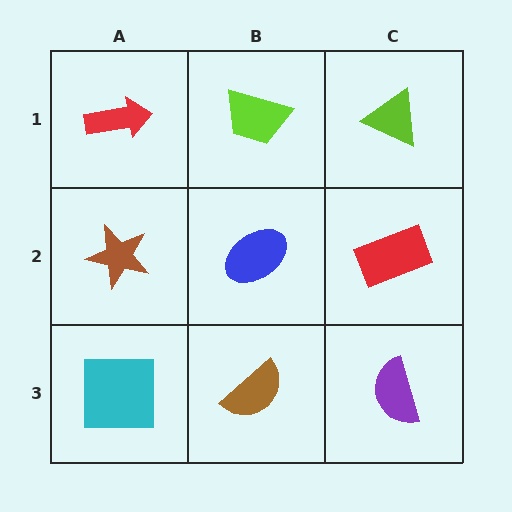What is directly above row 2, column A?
A red arrow.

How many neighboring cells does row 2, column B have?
4.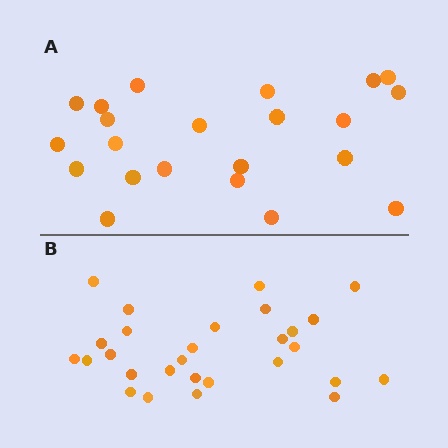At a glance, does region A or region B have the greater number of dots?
Region B (the bottom region) has more dots.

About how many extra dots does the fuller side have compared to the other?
Region B has about 6 more dots than region A.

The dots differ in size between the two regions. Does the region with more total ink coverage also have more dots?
No. Region A has more total ink coverage because its dots are larger, but region B actually contains more individual dots. Total area can be misleading — the number of items is what matters here.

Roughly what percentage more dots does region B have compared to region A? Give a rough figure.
About 25% more.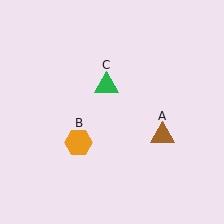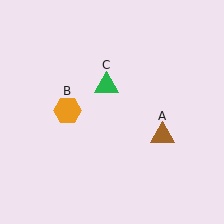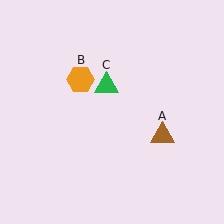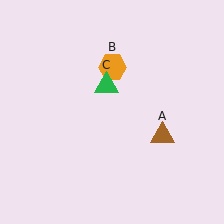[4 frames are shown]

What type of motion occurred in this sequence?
The orange hexagon (object B) rotated clockwise around the center of the scene.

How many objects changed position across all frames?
1 object changed position: orange hexagon (object B).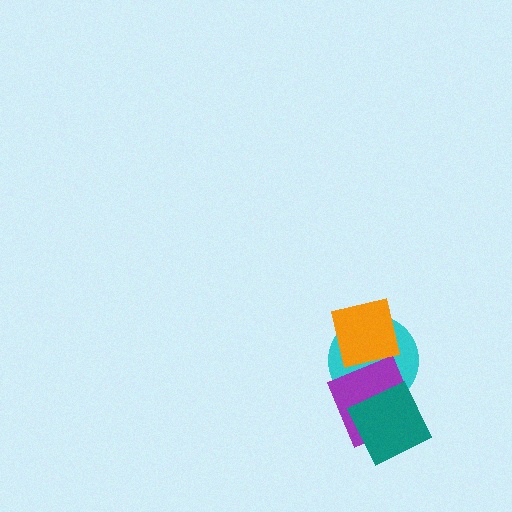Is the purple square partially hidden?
Yes, it is partially covered by another shape.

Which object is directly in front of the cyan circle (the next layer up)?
The purple square is directly in front of the cyan circle.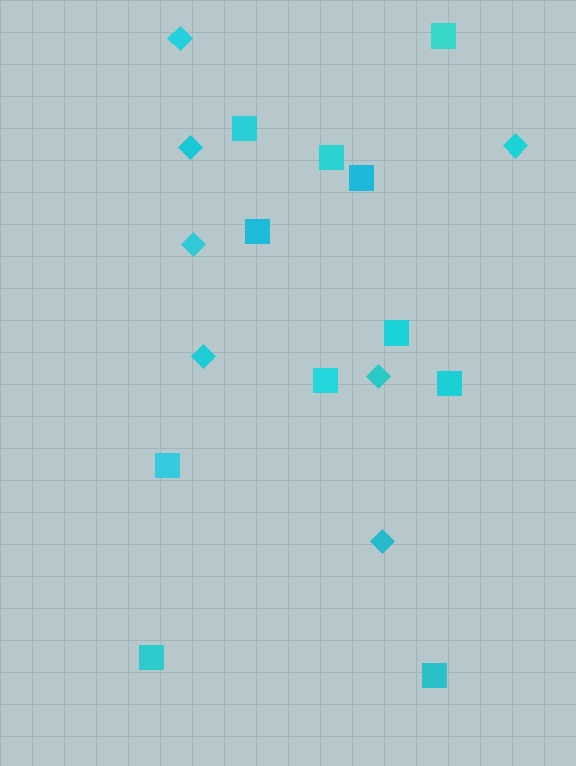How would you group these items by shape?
There are 2 groups: one group of diamonds (7) and one group of squares (11).